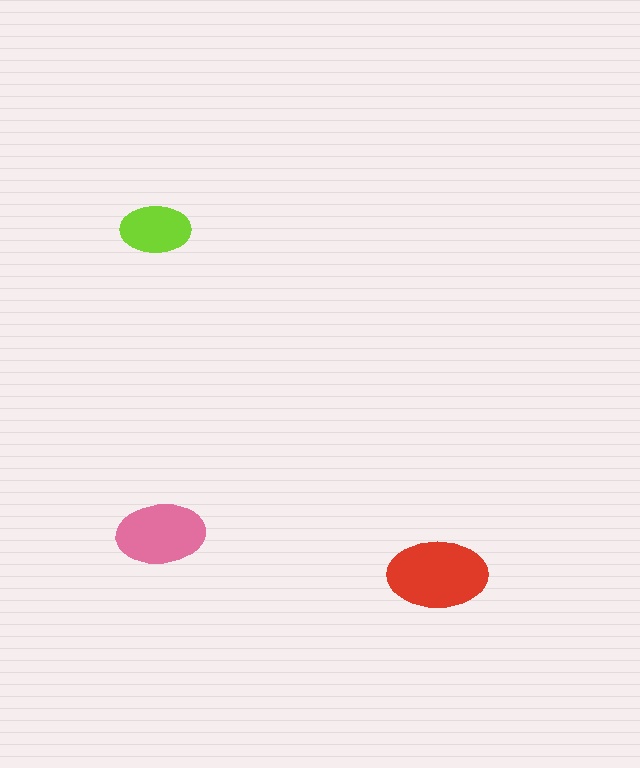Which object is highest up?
The lime ellipse is topmost.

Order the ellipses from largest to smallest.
the red one, the pink one, the lime one.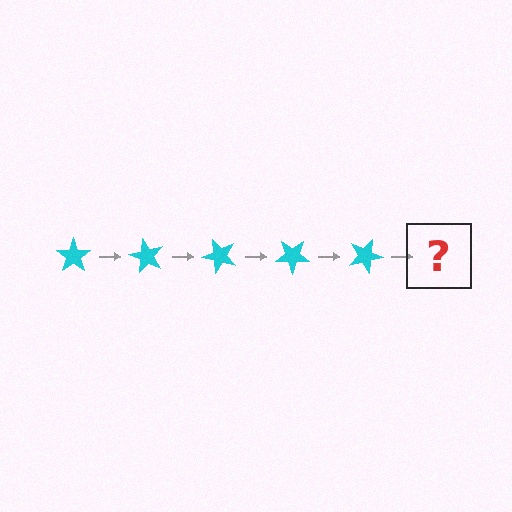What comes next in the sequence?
The next element should be a cyan star rotated 300 degrees.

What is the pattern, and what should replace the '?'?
The pattern is that the star rotates 60 degrees each step. The '?' should be a cyan star rotated 300 degrees.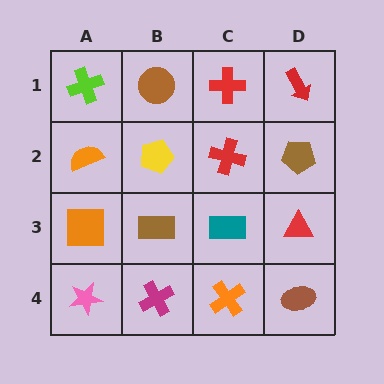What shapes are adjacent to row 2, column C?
A red cross (row 1, column C), a teal rectangle (row 3, column C), a yellow pentagon (row 2, column B), a brown pentagon (row 2, column D).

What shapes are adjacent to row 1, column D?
A brown pentagon (row 2, column D), a red cross (row 1, column C).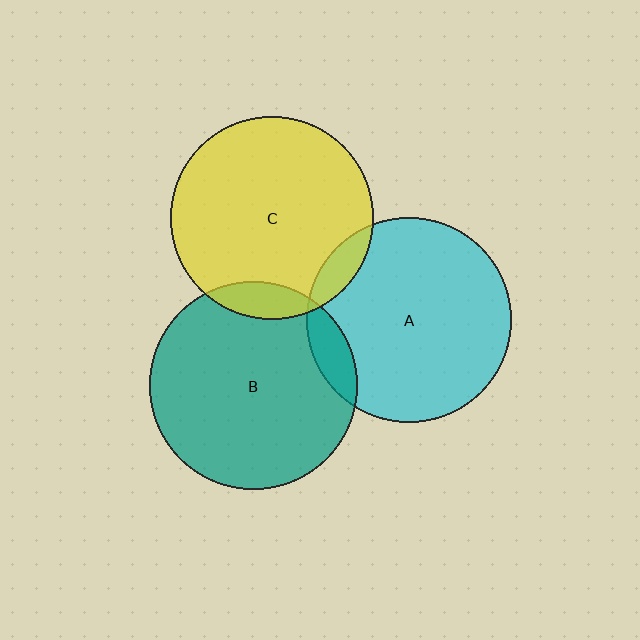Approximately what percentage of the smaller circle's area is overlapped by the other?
Approximately 10%.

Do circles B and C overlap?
Yes.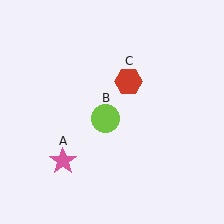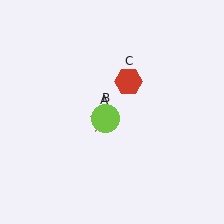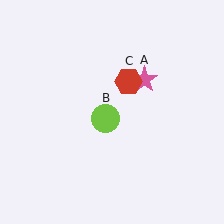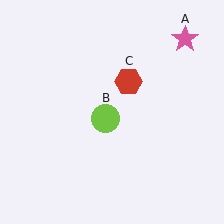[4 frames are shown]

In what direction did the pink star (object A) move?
The pink star (object A) moved up and to the right.